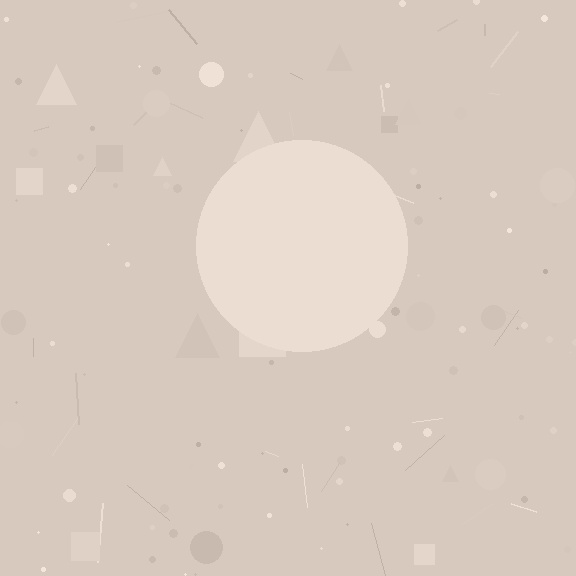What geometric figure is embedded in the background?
A circle is embedded in the background.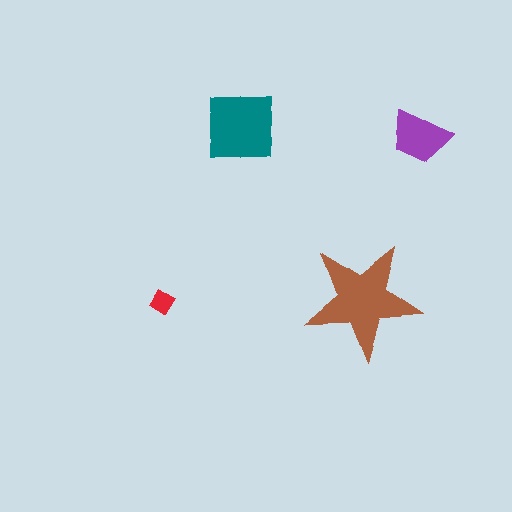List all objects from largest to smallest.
The brown star, the teal square, the purple trapezoid, the red diamond.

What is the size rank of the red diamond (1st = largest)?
4th.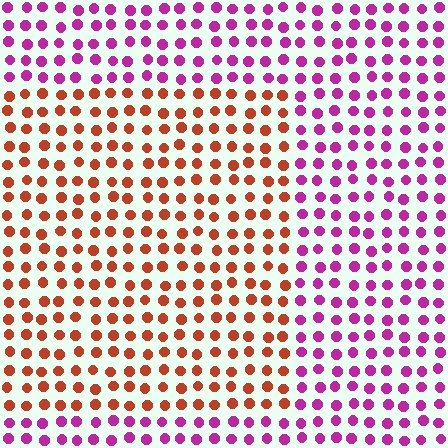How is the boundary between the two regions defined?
The boundary is defined purely by a slight shift in hue (about 60 degrees). Spacing, size, and orientation are identical on both sides.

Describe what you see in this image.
The image is filled with small magenta elements in a uniform arrangement. A rectangle-shaped region is visible where the elements are tinted to a slightly different hue, forming a subtle color boundary.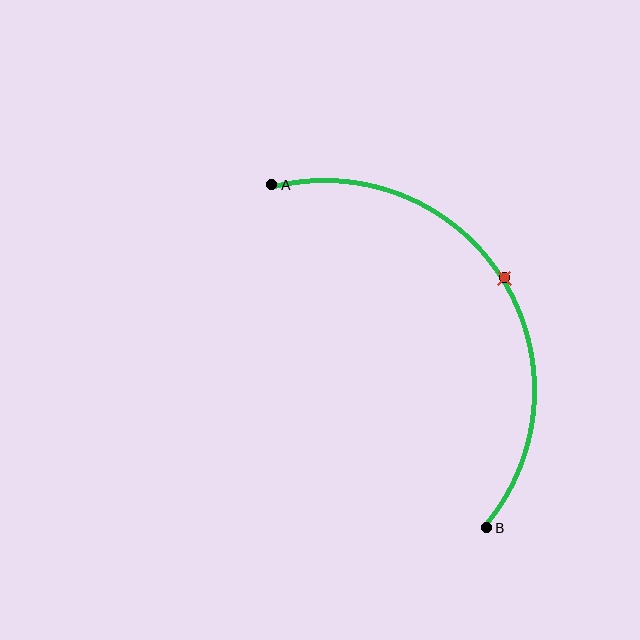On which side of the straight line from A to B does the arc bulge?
The arc bulges to the right of the straight line connecting A and B.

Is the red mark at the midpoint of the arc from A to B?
Yes. The red mark lies on the arc at equal arc-length from both A and B — it is the arc midpoint.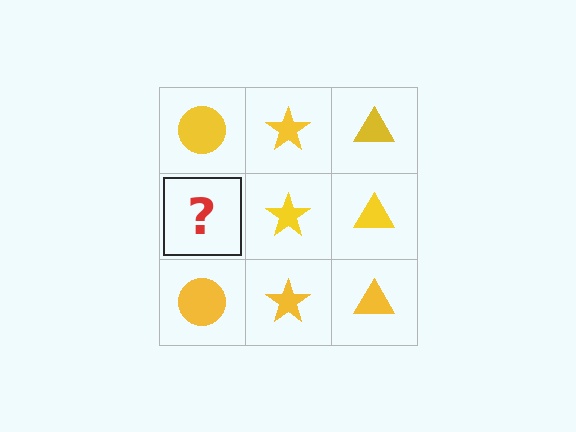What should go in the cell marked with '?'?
The missing cell should contain a yellow circle.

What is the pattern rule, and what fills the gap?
The rule is that each column has a consistent shape. The gap should be filled with a yellow circle.